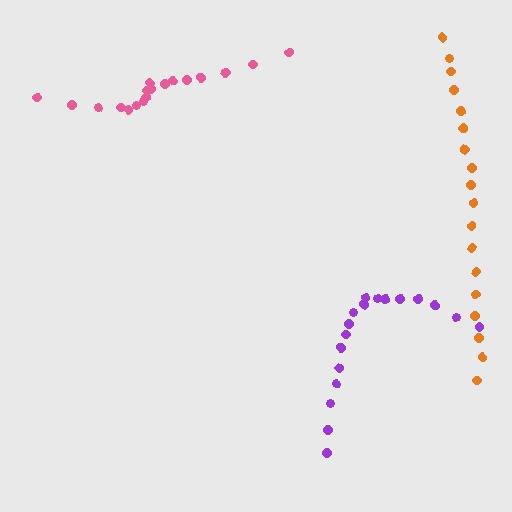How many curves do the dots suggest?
There are 3 distinct paths.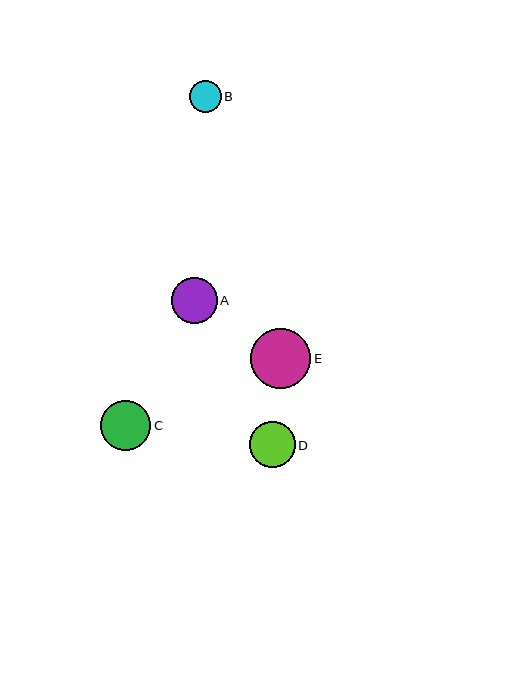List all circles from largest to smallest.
From largest to smallest: E, C, D, A, B.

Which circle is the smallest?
Circle B is the smallest with a size of approximately 32 pixels.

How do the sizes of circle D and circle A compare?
Circle D and circle A are approximately the same size.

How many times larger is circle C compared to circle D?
Circle C is approximately 1.1 times the size of circle D.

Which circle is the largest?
Circle E is the largest with a size of approximately 60 pixels.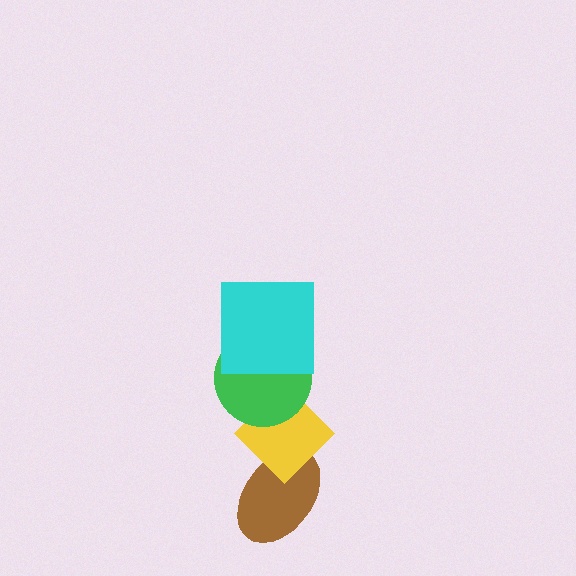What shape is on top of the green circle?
The cyan square is on top of the green circle.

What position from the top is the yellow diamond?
The yellow diamond is 3rd from the top.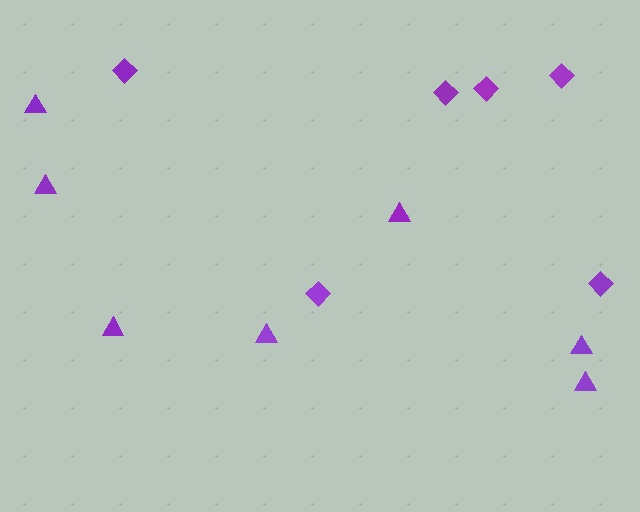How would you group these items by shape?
There are 2 groups: one group of diamonds (6) and one group of triangles (7).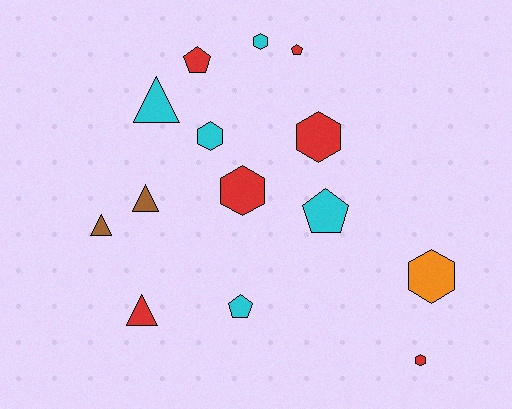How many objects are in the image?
There are 14 objects.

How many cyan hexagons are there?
There are 2 cyan hexagons.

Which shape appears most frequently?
Hexagon, with 6 objects.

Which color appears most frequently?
Red, with 6 objects.